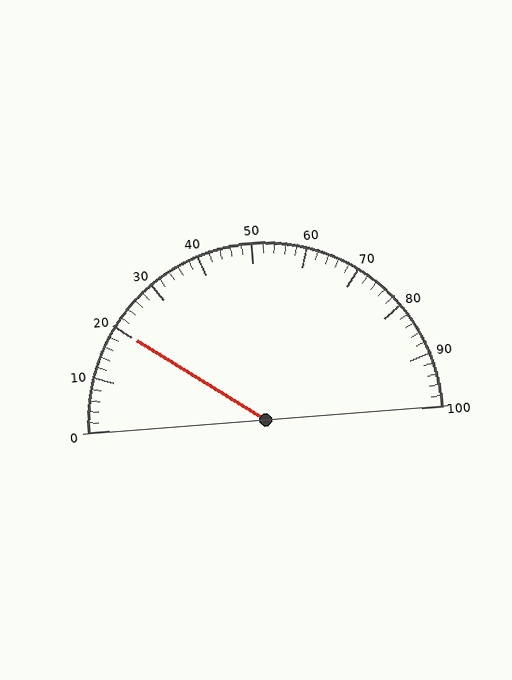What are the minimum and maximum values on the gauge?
The gauge ranges from 0 to 100.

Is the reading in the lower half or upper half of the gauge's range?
The reading is in the lower half of the range (0 to 100).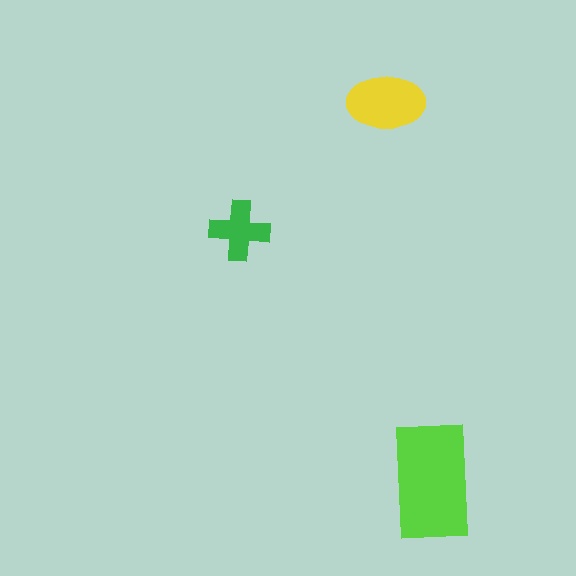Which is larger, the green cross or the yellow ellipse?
The yellow ellipse.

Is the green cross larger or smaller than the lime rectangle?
Smaller.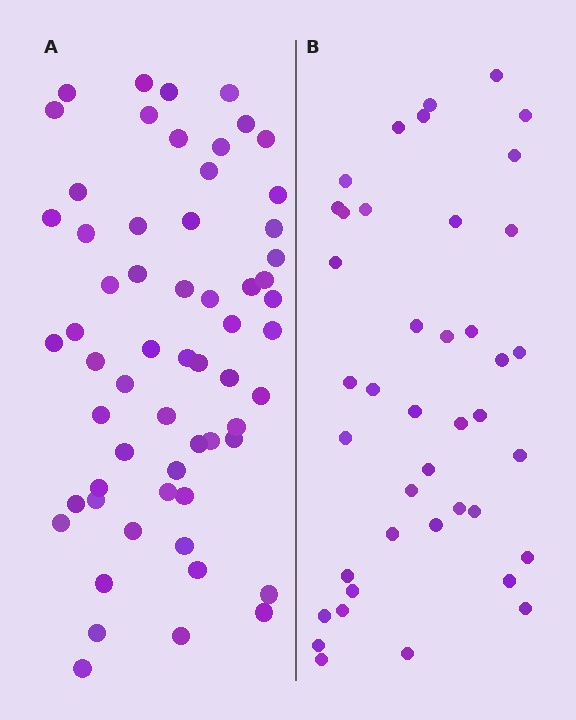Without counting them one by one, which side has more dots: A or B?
Region A (the left region) has more dots.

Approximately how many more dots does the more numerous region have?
Region A has approximately 20 more dots than region B.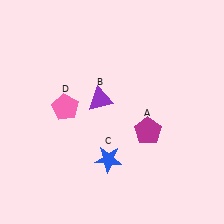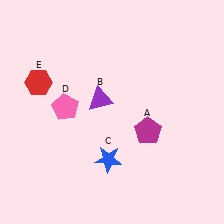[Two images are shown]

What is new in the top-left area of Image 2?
A red hexagon (E) was added in the top-left area of Image 2.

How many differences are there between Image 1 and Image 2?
There is 1 difference between the two images.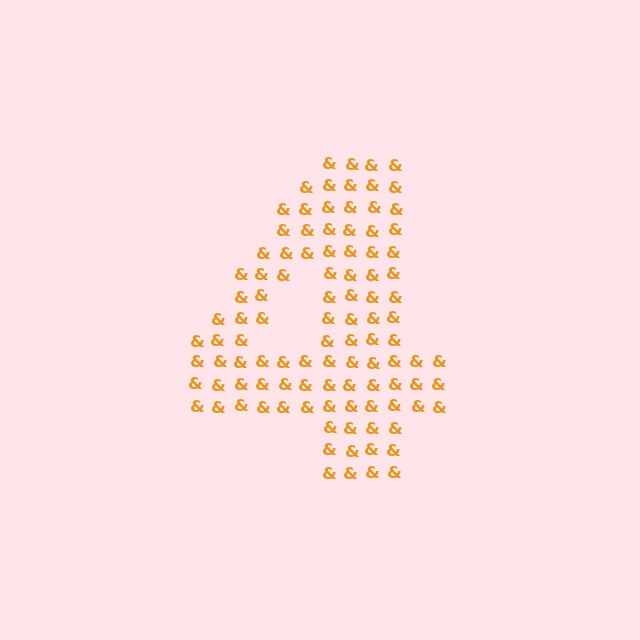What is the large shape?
The large shape is the digit 4.